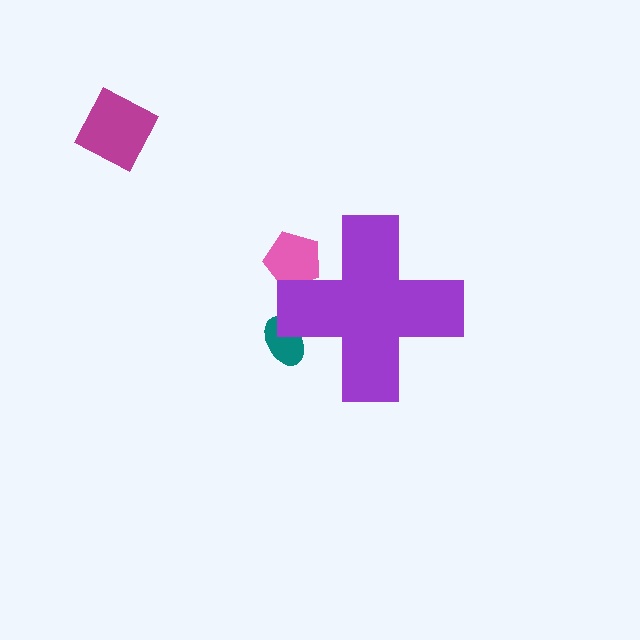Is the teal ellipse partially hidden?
Yes, the teal ellipse is partially hidden behind the purple cross.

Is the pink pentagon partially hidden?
Yes, the pink pentagon is partially hidden behind the purple cross.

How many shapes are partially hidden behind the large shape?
2 shapes are partially hidden.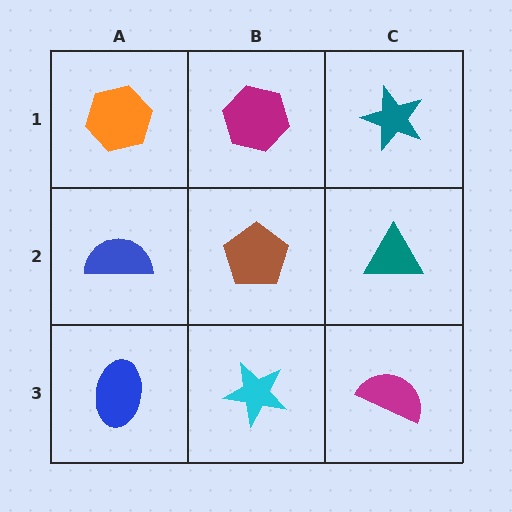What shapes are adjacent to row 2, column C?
A teal star (row 1, column C), a magenta semicircle (row 3, column C), a brown pentagon (row 2, column B).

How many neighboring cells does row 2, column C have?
3.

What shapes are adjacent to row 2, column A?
An orange hexagon (row 1, column A), a blue ellipse (row 3, column A), a brown pentagon (row 2, column B).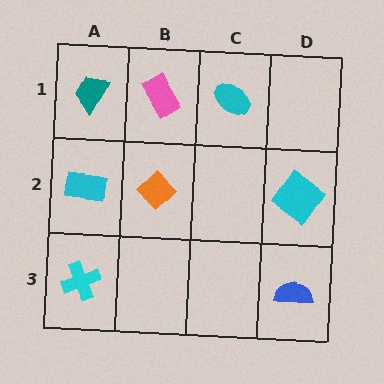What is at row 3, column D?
A blue semicircle.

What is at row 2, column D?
A cyan diamond.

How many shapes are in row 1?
3 shapes.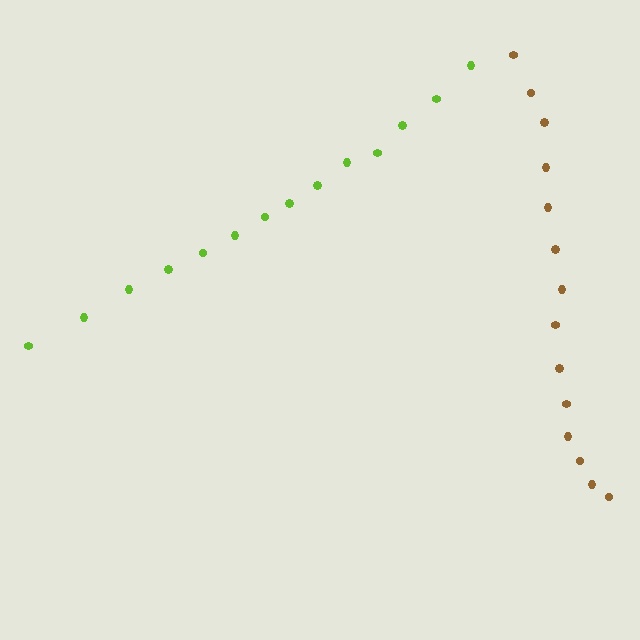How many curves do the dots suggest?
There are 2 distinct paths.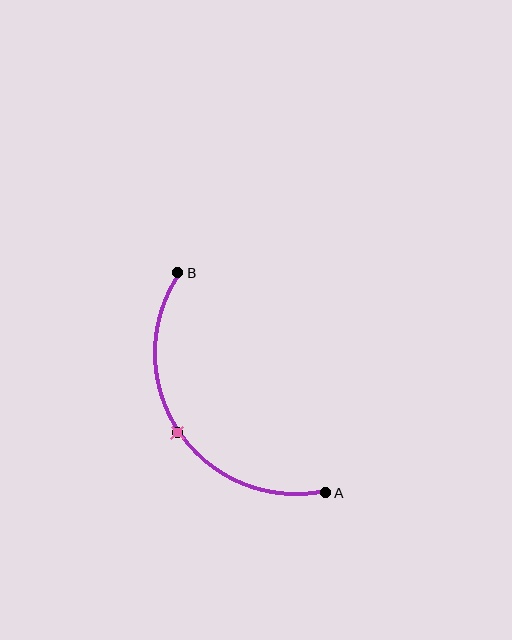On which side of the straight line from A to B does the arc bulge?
The arc bulges below and to the left of the straight line connecting A and B.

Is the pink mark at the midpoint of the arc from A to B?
Yes. The pink mark lies on the arc at equal arc-length from both A and B — it is the arc midpoint.